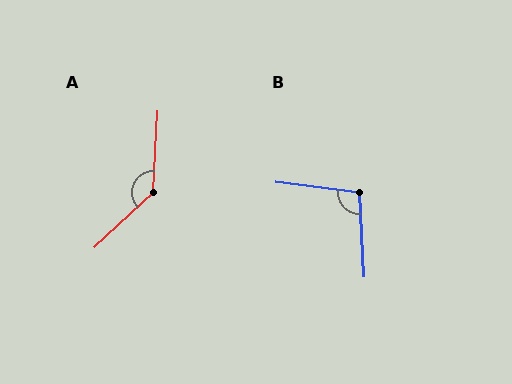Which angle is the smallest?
B, at approximately 100 degrees.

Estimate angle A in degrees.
Approximately 136 degrees.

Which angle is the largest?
A, at approximately 136 degrees.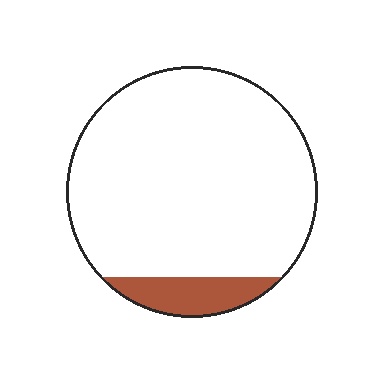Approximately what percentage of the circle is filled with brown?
Approximately 10%.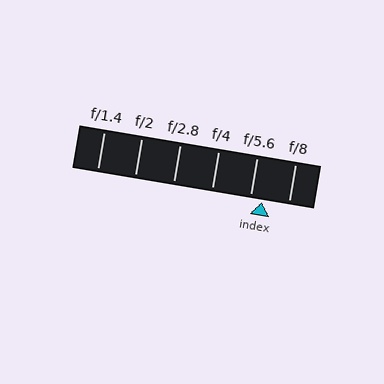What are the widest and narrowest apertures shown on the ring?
The widest aperture shown is f/1.4 and the narrowest is f/8.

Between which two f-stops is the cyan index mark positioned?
The index mark is between f/5.6 and f/8.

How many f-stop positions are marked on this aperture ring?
There are 6 f-stop positions marked.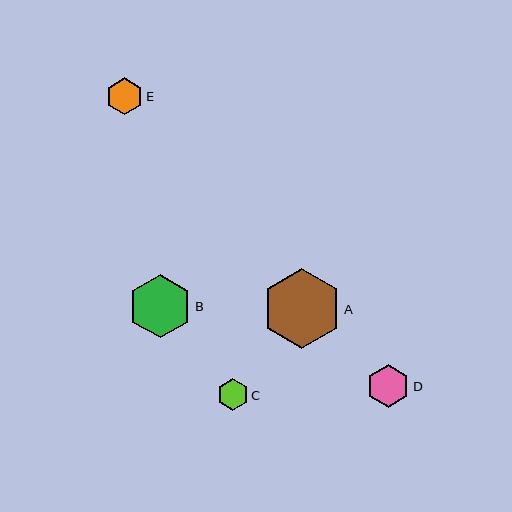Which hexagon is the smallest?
Hexagon C is the smallest with a size of approximately 31 pixels.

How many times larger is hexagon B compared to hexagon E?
Hexagon B is approximately 1.7 times the size of hexagon E.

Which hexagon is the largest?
Hexagon A is the largest with a size of approximately 79 pixels.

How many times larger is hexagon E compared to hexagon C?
Hexagon E is approximately 1.2 times the size of hexagon C.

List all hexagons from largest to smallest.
From largest to smallest: A, B, D, E, C.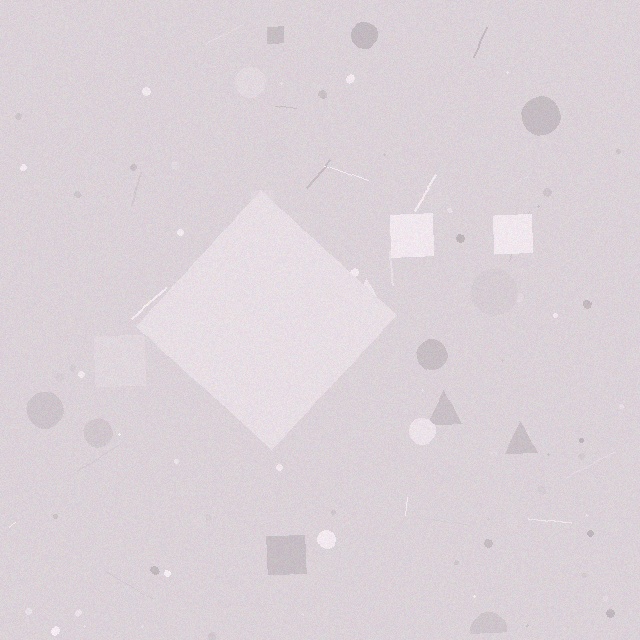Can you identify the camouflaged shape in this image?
The camouflaged shape is a diamond.